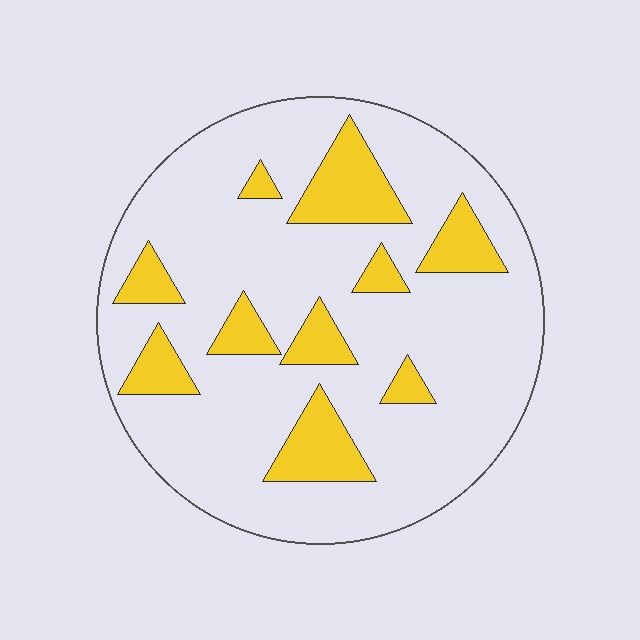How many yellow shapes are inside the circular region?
10.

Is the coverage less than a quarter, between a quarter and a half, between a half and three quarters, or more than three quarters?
Less than a quarter.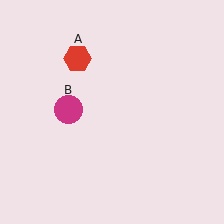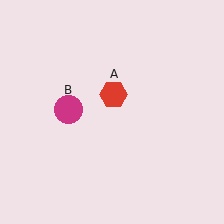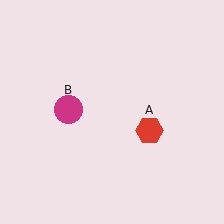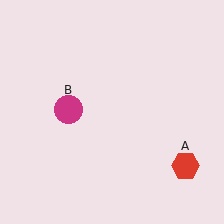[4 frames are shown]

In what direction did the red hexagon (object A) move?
The red hexagon (object A) moved down and to the right.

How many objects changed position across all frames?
1 object changed position: red hexagon (object A).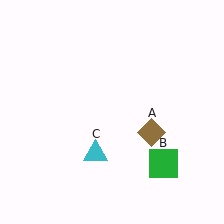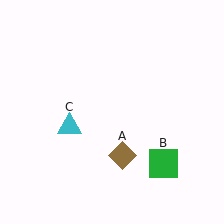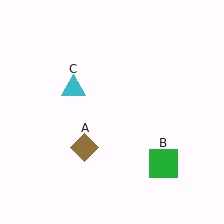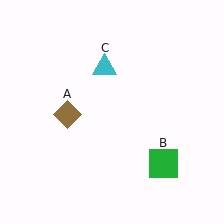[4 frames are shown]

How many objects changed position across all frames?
2 objects changed position: brown diamond (object A), cyan triangle (object C).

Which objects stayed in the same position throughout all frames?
Green square (object B) remained stationary.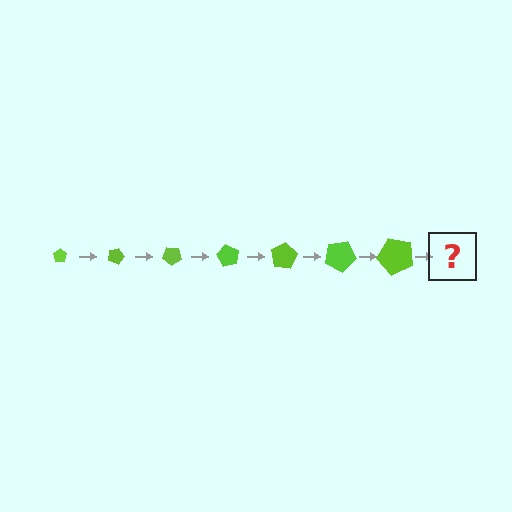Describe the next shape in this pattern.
It should be a pentagon, larger than the previous one and rotated 140 degrees from the start.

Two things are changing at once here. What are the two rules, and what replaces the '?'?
The two rules are that the pentagon grows larger each step and it rotates 20 degrees each step. The '?' should be a pentagon, larger than the previous one and rotated 140 degrees from the start.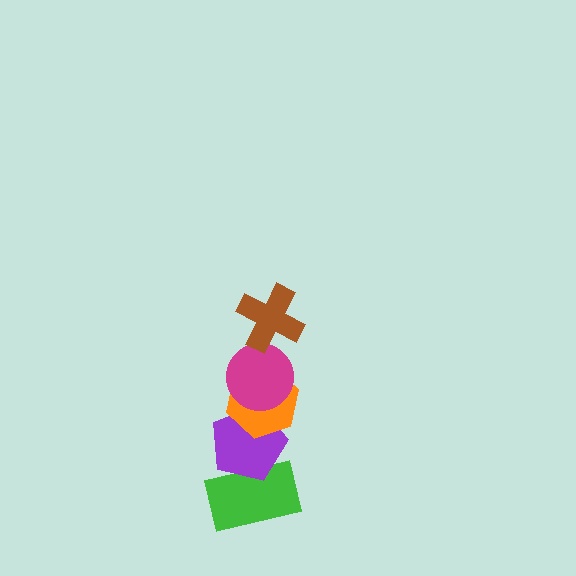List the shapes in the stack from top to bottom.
From top to bottom: the brown cross, the magenta circle, the orange hexagon, the purple pentagon, the green rectangle.